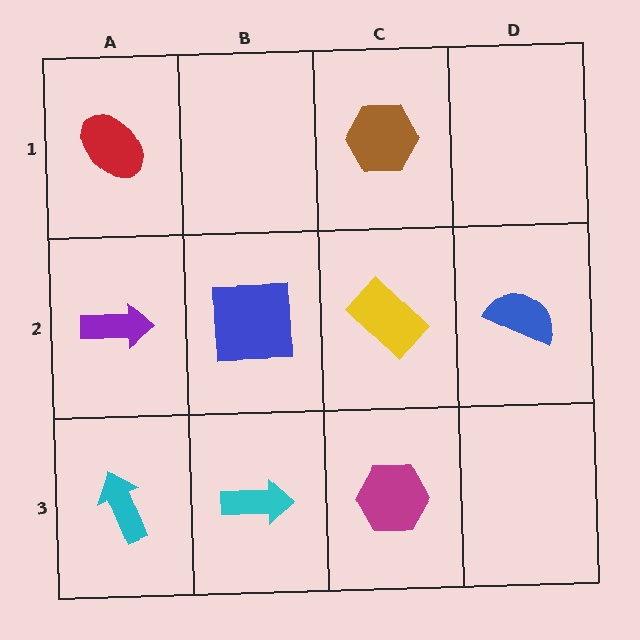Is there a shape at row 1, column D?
No, that cell is empty.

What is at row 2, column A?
A purple arrow.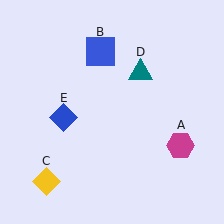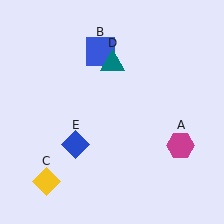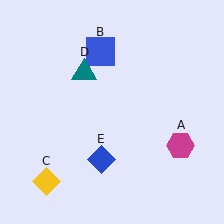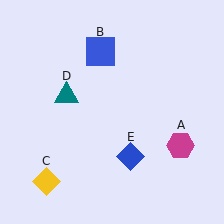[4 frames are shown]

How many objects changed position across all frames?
2 objects changed position: teal triangle (object D), blue diamond (object E).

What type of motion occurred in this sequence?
The teal triangle (object D), blue diamond (object E) rotated counterclockwise around the center of the scene.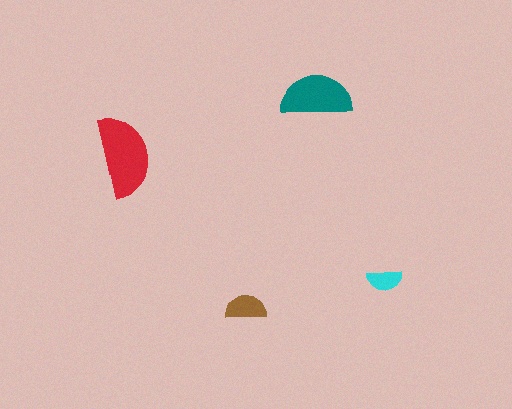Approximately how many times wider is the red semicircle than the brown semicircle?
About 2 times wider.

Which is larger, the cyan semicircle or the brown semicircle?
The brown one.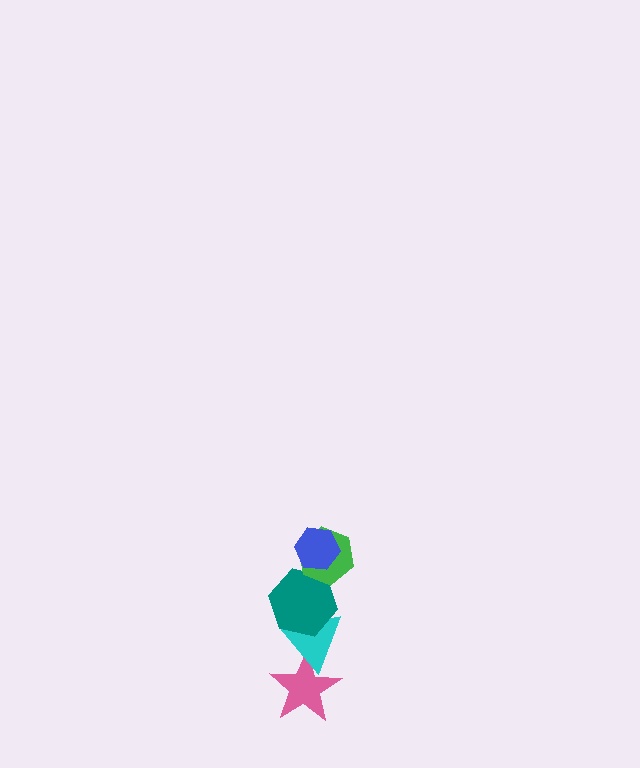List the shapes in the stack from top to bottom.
From top to bottom: the blue hexagon, the green hexagon, the teal hexagon, the cyan triangle, the pink star.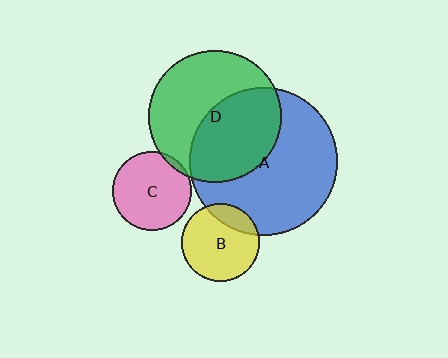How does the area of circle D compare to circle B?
Approximately 2.9 times.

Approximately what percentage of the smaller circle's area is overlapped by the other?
Approximately 45%.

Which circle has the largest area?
Circle A (blue).